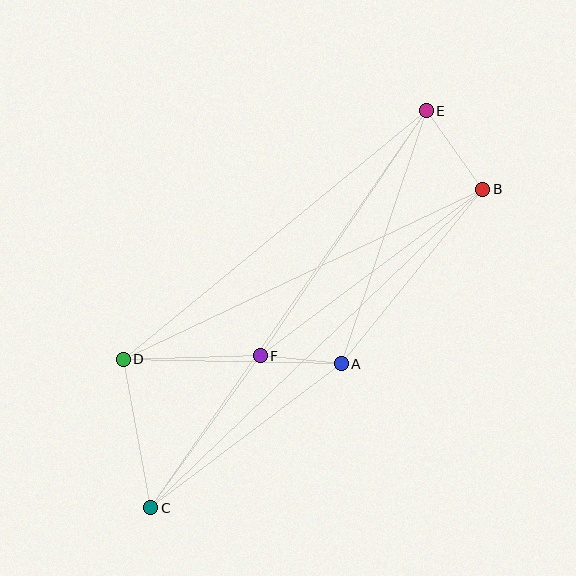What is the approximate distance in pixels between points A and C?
The distance between A and C is approximately 239 pixels.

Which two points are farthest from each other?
Points C and E are farthest from each other.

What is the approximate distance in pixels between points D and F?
The distance between D and F is approximately 137 pixels.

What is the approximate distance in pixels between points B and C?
The distance between B and C is approximately 460 pixels.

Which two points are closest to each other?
Points A and F are closest to each other.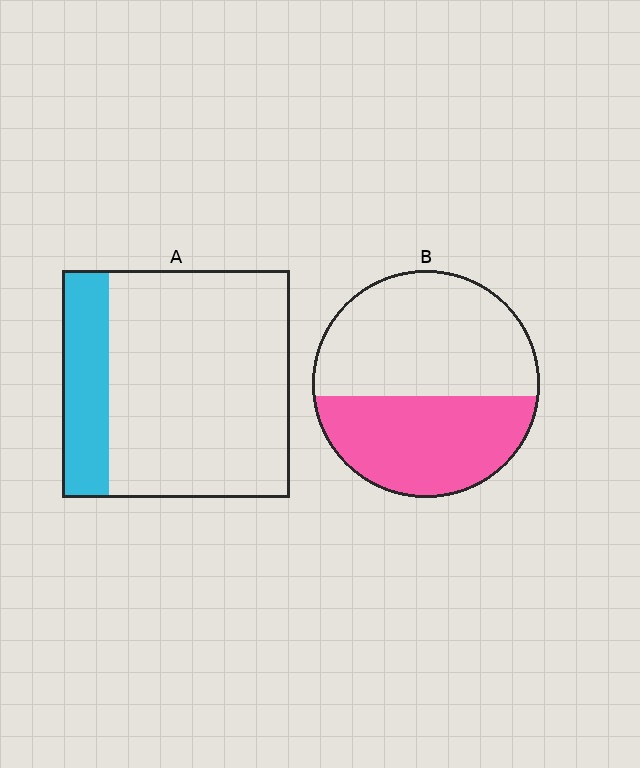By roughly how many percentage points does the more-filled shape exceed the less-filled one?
By roughly 25 percentage points (B over A).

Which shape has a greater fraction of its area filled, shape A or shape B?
Shape B.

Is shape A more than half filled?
No.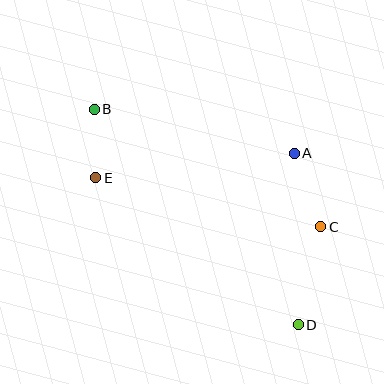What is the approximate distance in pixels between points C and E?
The distance between C and E is approximately 230 pixels.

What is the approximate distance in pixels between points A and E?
The distance between A and E is approximately 200 pixels.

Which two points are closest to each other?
Points B and E are closest to each other.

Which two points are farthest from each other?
Points B and D are farthest from each other.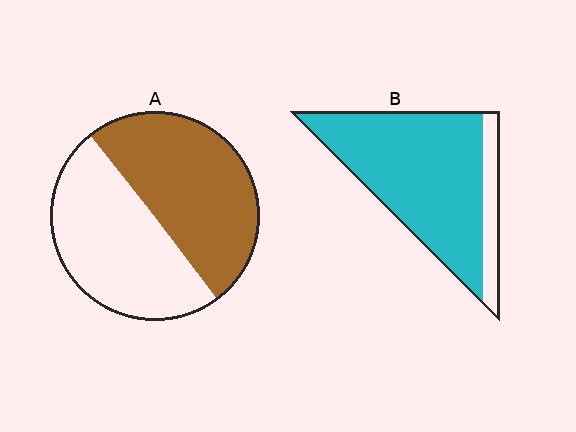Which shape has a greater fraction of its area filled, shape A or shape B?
Shape B.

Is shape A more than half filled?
Roughly half.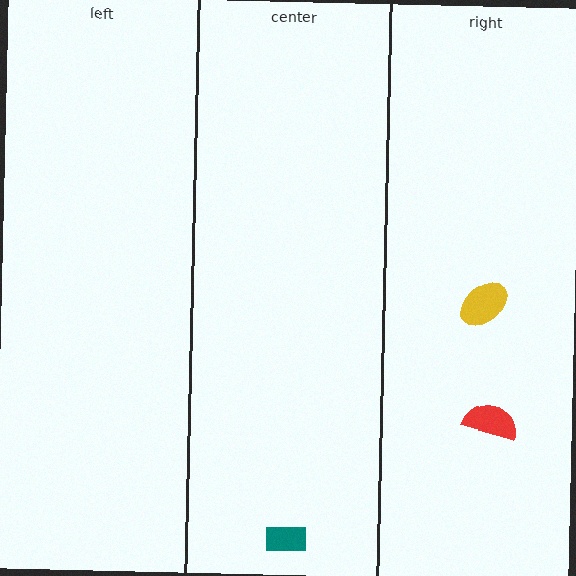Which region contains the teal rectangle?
The center region.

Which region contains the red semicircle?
The right region.